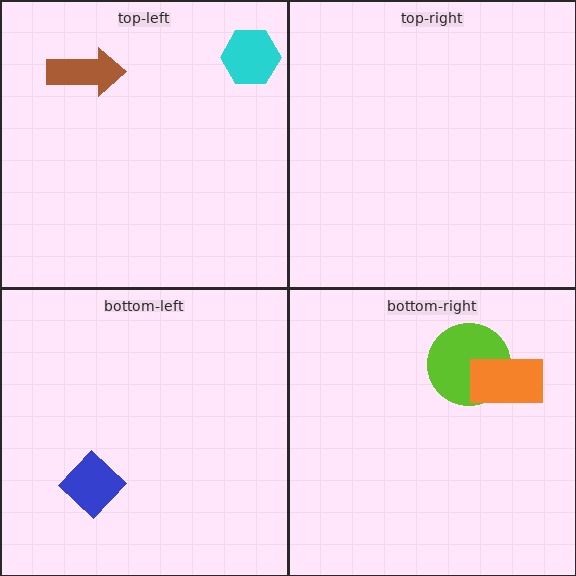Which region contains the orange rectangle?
The bottom-right region.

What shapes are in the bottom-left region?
The blue diamond.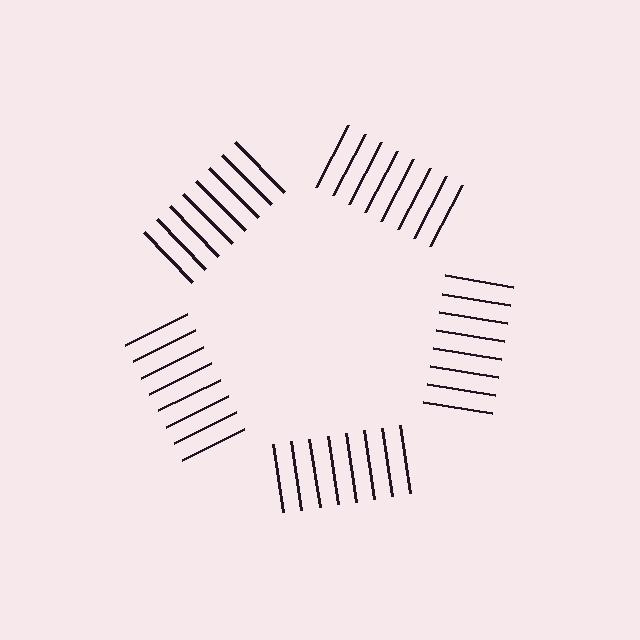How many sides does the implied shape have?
5 sides — the line-ends trace a pentagon.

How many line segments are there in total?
40 — 8 along each of the 5 edges.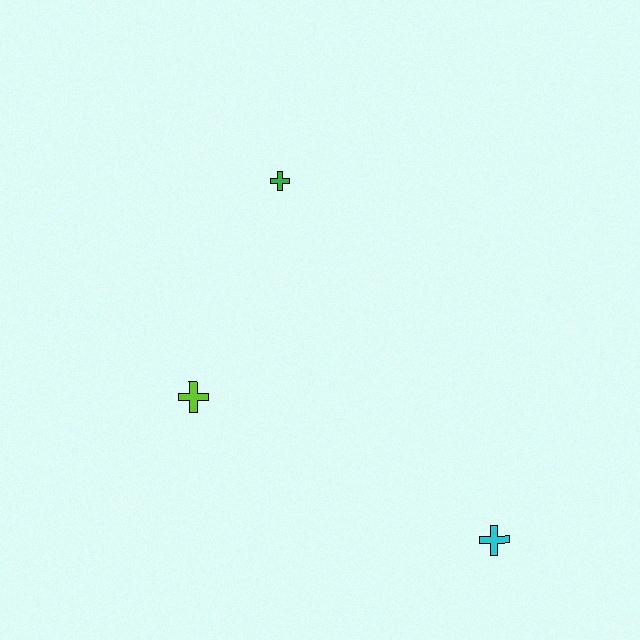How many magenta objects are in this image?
There are no magenta objects.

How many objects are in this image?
There are 3 objects.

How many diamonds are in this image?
There are no diamonds.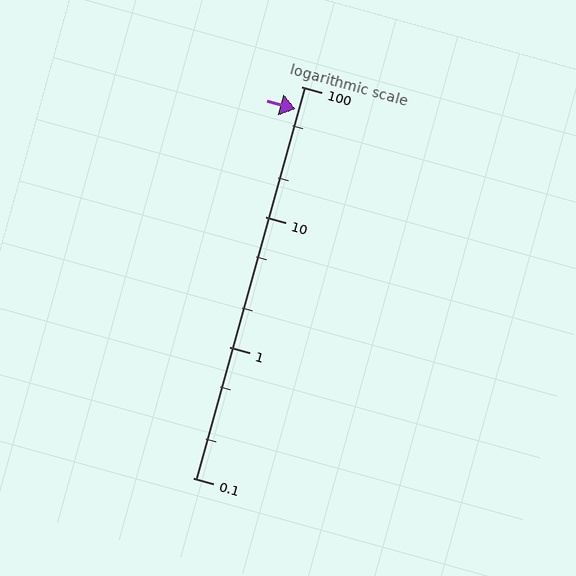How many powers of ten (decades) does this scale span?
The scale spans 3 decades, from 0.1 to 100.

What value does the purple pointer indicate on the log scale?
The pointer indicates approximately 67.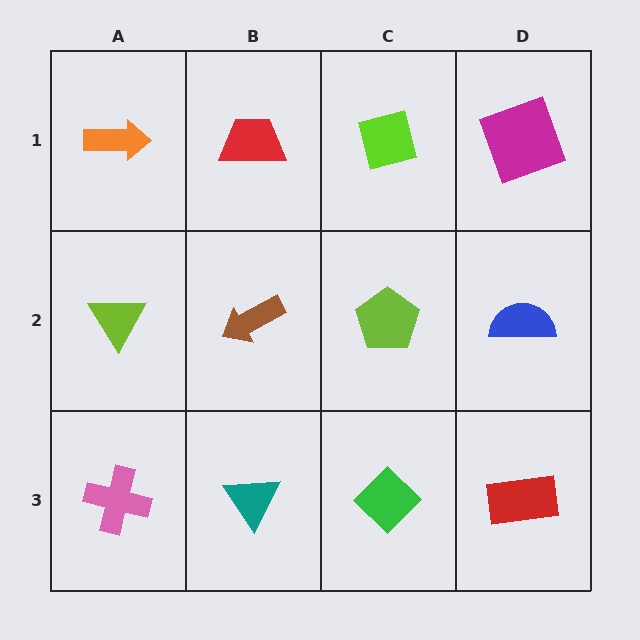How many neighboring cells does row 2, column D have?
3.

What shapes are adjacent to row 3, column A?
A lime triangle (row 2, column A), a teal triangle (row 3, column B).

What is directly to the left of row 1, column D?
A lime square.